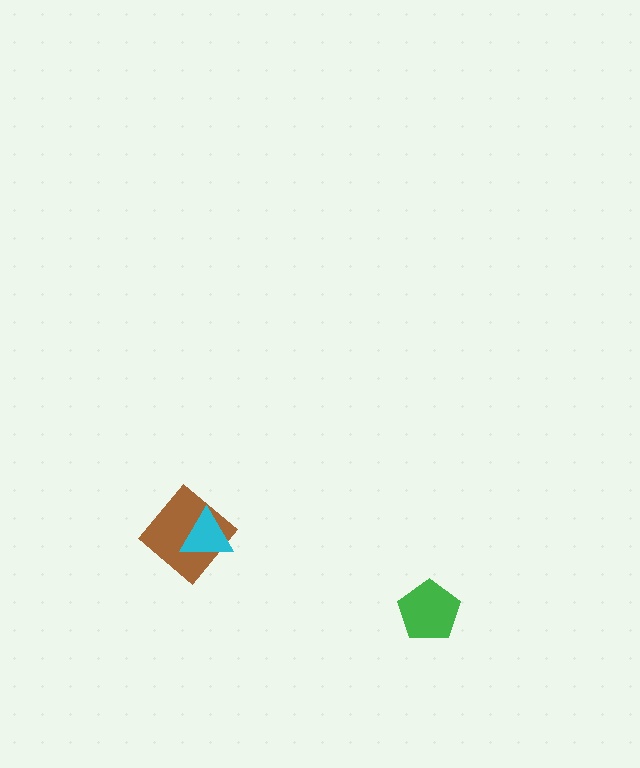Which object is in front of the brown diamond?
The cyan triangle is in front of the brown diamond.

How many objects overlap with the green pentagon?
0 objects overlap with the green pentagon.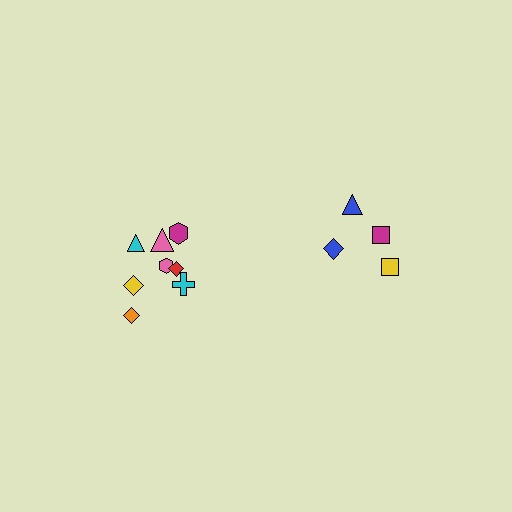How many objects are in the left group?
There are 8 objects.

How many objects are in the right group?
There are 4 objects.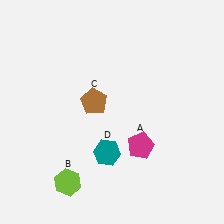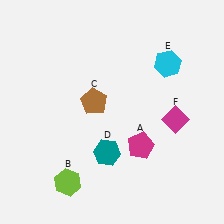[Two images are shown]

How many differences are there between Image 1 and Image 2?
There are 2 differences between the two images.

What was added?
A cyan hexagon (E), a magenta diamond (F) were added in Image 2.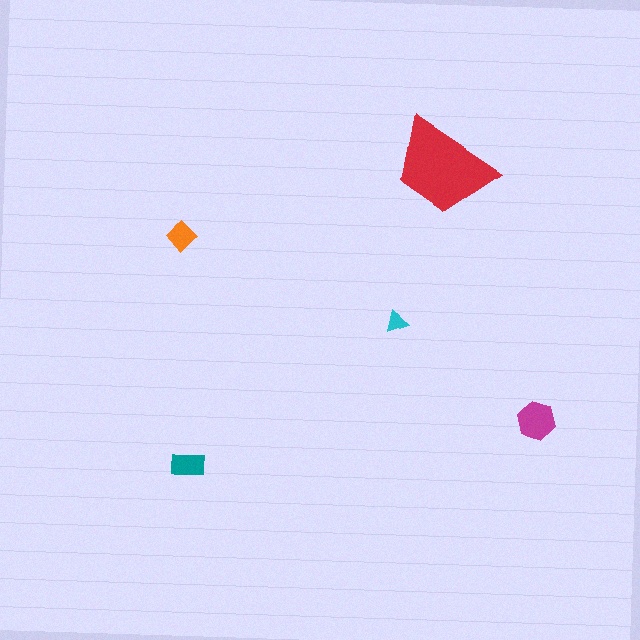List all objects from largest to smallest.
The red trapezoid, the magenta hexagon, the teal rectangle, the orange diamond, the cyan triangle.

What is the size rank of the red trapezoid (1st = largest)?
1st.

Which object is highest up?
The red trapezoid is topmost.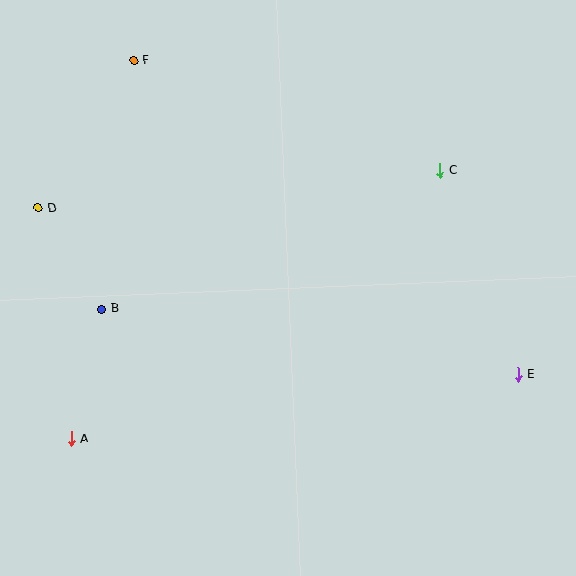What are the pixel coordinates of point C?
Point C is at (440, 170).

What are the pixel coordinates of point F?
Point F is at (134, 60).